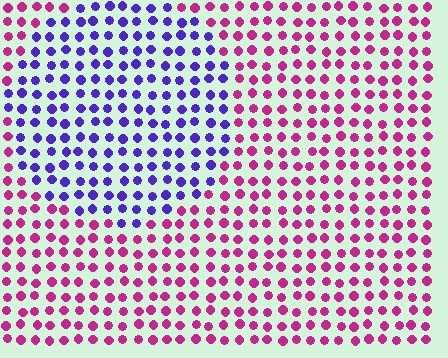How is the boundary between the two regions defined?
The boundary is defined purely by a slight shift in hue (about 64 degrees). Spacing, size, and orientation are identical on both sides.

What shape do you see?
I see a circle.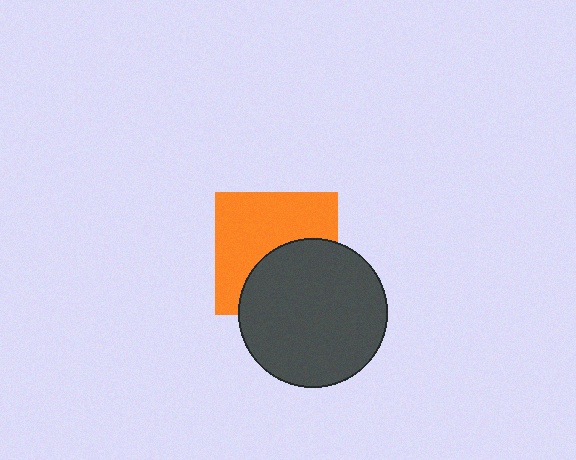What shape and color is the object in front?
The object in front is a dark gray circle.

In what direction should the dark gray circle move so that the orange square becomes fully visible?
The dark gray circle should move down. That is the shortest direction to clear the overlap and leave the orange square fully visible.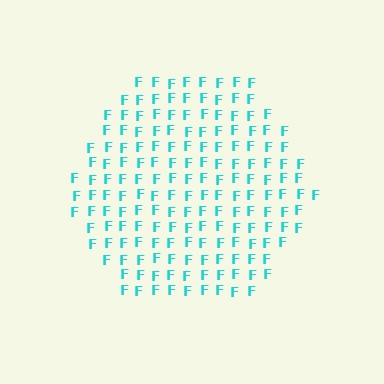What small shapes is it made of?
It is made of small letter F's.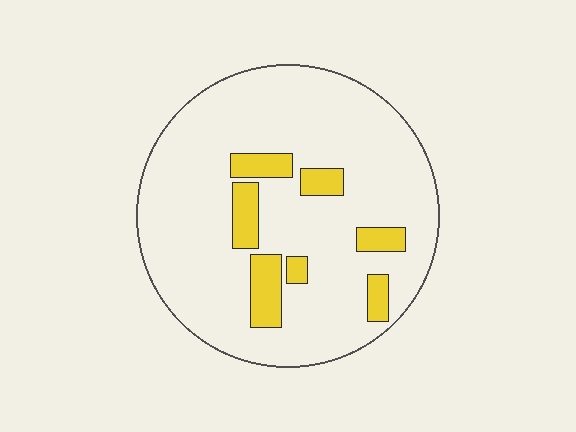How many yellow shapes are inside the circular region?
7.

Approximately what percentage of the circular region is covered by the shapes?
Approximately 15%.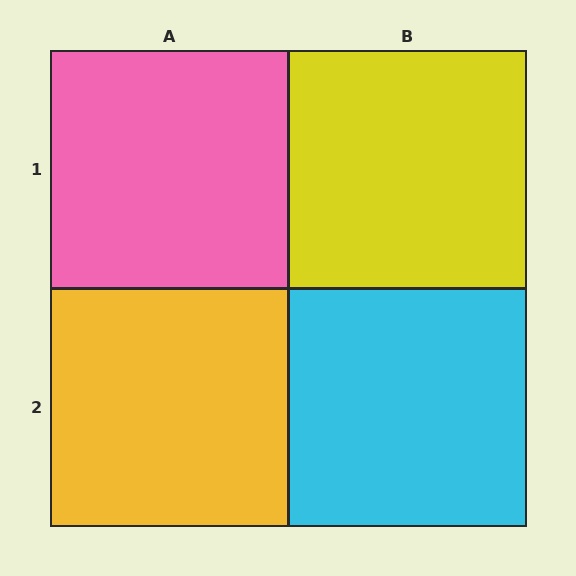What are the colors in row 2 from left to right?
Yellow, cyan.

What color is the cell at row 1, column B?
Yellow.